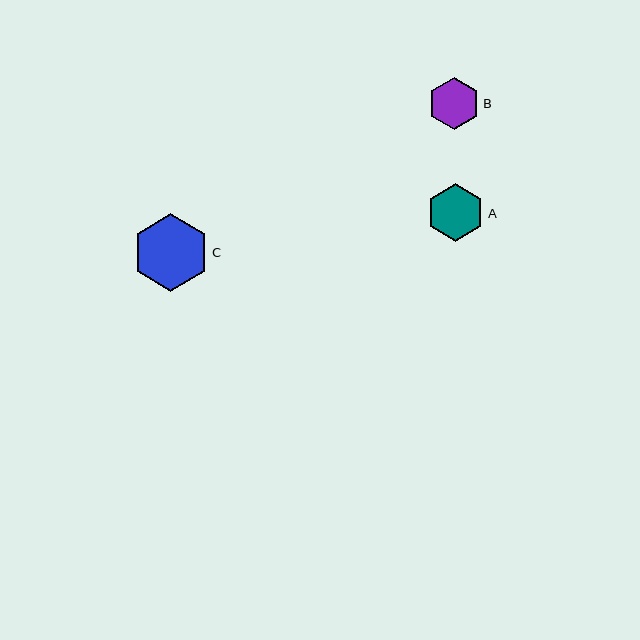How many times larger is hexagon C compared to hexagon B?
Hexagon C is approximately 1.5 times the size of hexagon B.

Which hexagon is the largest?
Hexagon C is the largest with a size of approximately 78 pixels.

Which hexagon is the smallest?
Hexagon B is the smallest with a size of approximately 52 pixels.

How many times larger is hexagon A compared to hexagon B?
Hexagon A is approximately 1.1 times the size of hexagon B.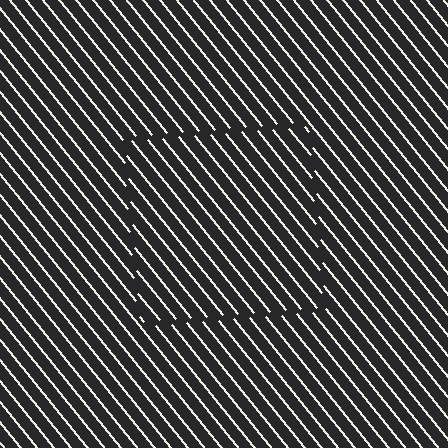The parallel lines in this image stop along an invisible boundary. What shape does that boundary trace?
An illusory square. The interior of the shape contains the same grating, shifted by half a period — the contour is defined by the phase discontinuity where line-ends from the inner and outer gratings abut.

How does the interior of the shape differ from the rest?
The interior of the shape contains the same grating, shifted by half a period — the contour is defined by the phase discontinuity where line-ends from the inner and outer gratings abut.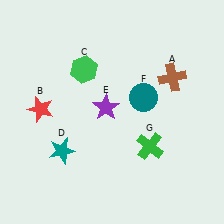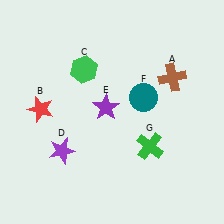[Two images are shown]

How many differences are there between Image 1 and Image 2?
There is 1 difference between the two images.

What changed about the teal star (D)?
In Image 1, D is teal. In Image 2, it changed to purple.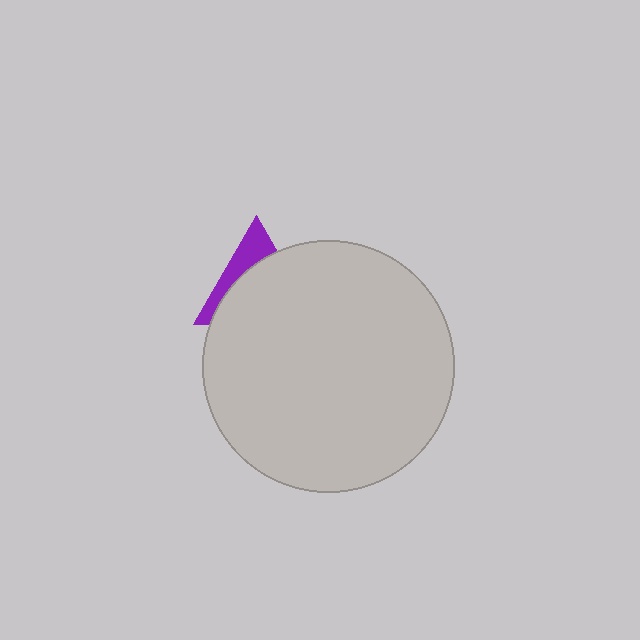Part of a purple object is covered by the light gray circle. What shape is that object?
It is a triangle.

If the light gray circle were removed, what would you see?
You would see the complete purple triangle.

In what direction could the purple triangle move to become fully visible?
The purple triangle could move up. That would shift it out from behind the light gray circle entirely.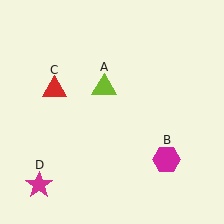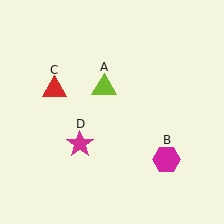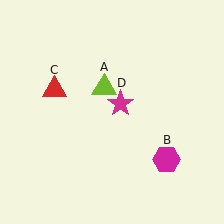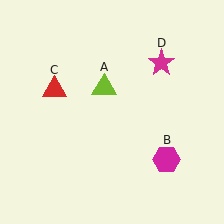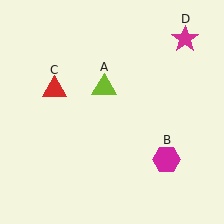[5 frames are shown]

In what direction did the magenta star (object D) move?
The magenta star (object D) moved up and to the right.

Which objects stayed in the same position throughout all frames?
Lime triangle (object A) and magenta hexagon (object B) and red triangle (object C) remained stationary.